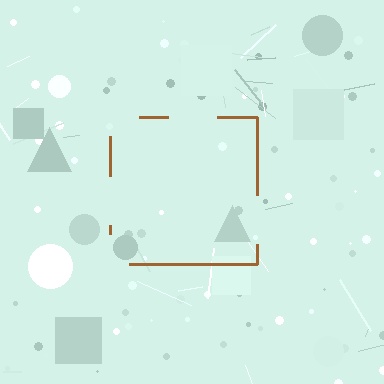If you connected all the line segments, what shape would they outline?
They would outline a square.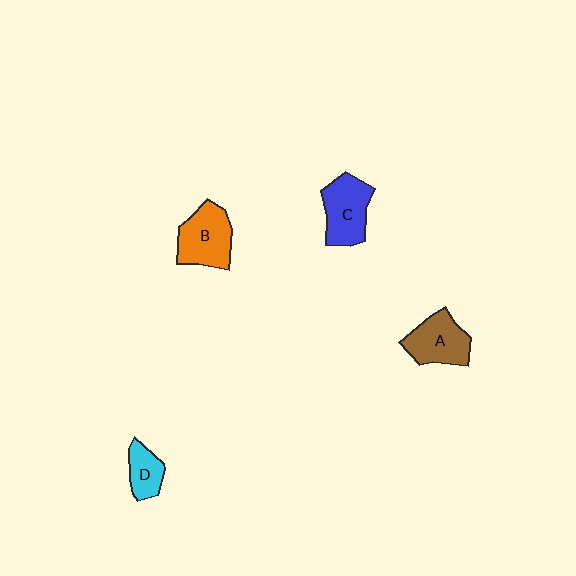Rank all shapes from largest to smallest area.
From largest to smallest: B (orange), C (blue), A (brown), D (cyan).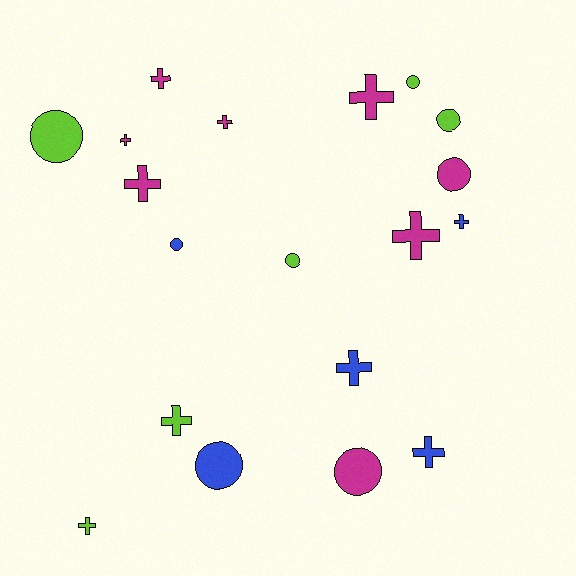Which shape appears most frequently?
Cross, with 11 objects.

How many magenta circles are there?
There are 2 magenta circles.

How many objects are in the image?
There are 19 objects.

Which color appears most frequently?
Magenta, with 8 objects.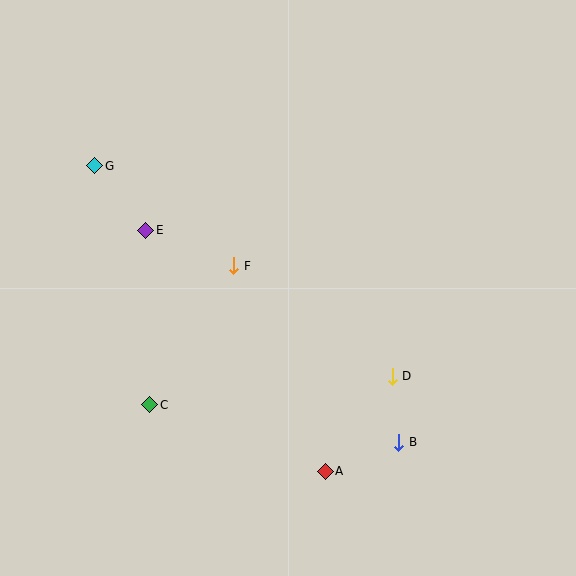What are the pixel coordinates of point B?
Point B is at (399, 442).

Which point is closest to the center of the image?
Point F at (234, 266) is closest to the center.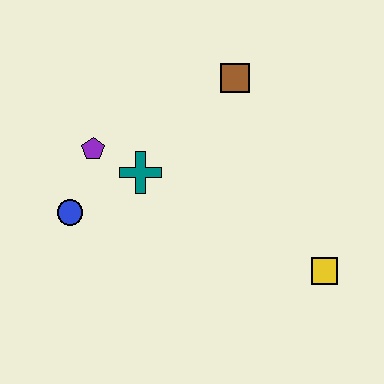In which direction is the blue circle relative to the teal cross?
The blue circle is to the left of the teal cross.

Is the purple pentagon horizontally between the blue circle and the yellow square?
Yes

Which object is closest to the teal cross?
The purple pentagon is closest to the teal cross.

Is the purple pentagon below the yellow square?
No